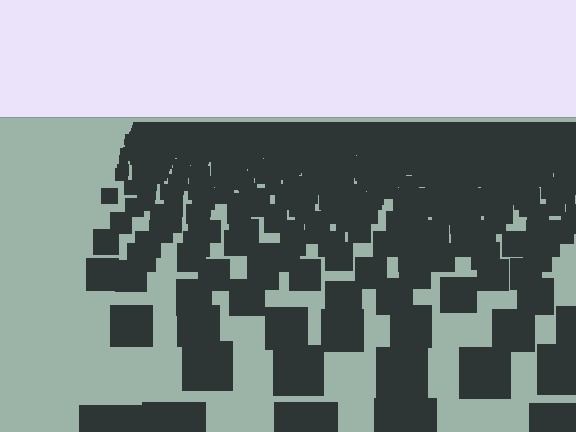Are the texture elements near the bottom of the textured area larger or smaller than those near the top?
Larger. Near the bottom, elements are closer to the viewer and appear at a bigger on-screen size.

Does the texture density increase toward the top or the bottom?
Density increases toward the top.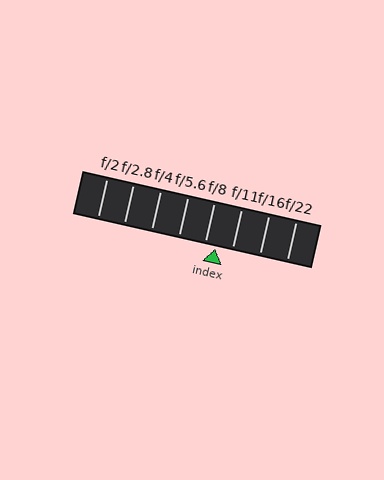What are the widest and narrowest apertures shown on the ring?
The widest aperture shown is f/2 and the narrowest is f/22.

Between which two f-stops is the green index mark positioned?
The index mark is between f/8 and f/11.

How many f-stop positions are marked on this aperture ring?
There are 8 f-stop positions marked.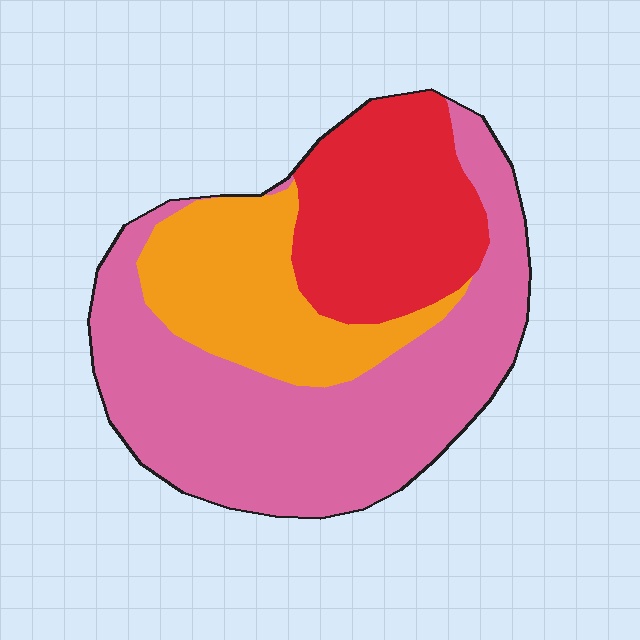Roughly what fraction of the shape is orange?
Orange takes up between a sixth and a third of the shape.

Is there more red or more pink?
Pink.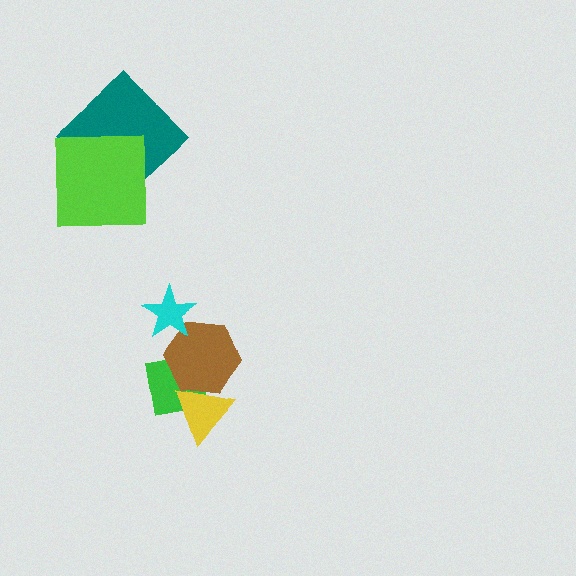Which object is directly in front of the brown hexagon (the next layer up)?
The yellow triangle is directly in front of the brown hexagon.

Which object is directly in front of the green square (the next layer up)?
The brown hexagon is directly in front of the green square.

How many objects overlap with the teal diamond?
1 object overlaps with the teal diamond.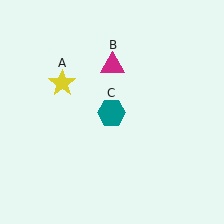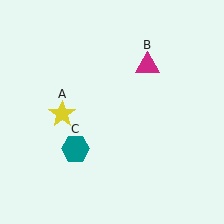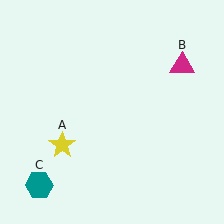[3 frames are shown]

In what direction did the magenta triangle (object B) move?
The magenta triangle (object B) moved right.